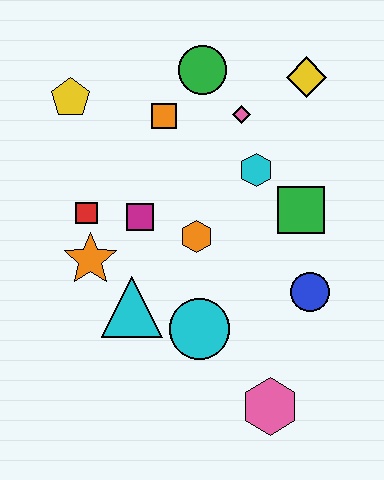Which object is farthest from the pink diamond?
The pink hexagon is farthest from the pink diamond.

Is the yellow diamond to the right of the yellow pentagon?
Yes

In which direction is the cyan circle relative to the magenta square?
The cyan circle is below the magenta square.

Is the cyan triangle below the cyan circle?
No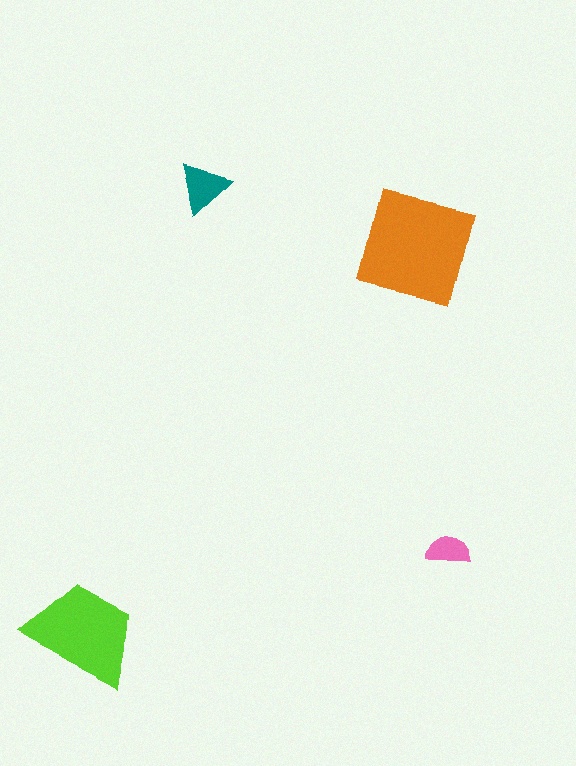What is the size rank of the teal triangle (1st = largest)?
3rd.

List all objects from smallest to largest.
The pink semicircle, the teal triangle, the lime trapezoid, the orange square.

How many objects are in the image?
There are 4 objects in the image.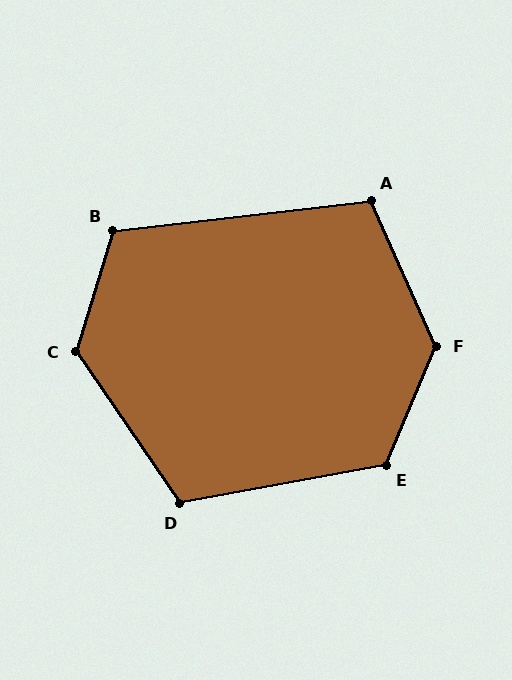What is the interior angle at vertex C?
Approximately 129 degrees (obtuse).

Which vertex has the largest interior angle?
F, at approximately 133 degrees.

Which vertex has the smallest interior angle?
A, at approximately 108 degrees.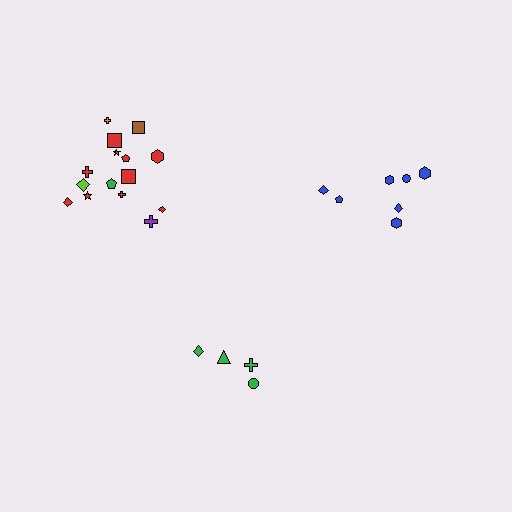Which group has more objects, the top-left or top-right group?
The top-left group.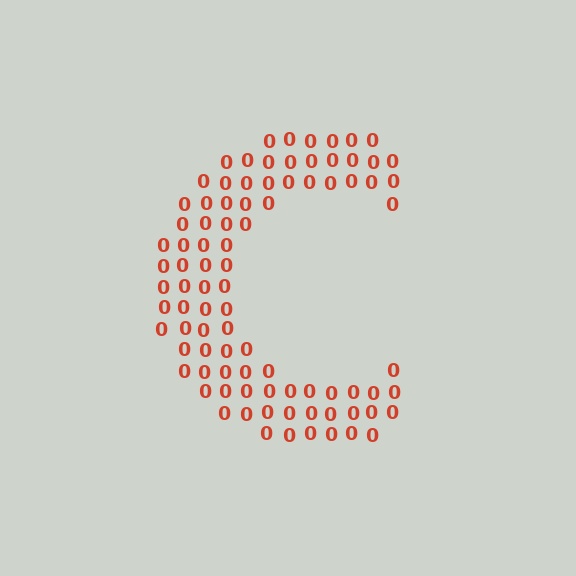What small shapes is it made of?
It is made of small digit 0's.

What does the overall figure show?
The overall figure shows the letter C.